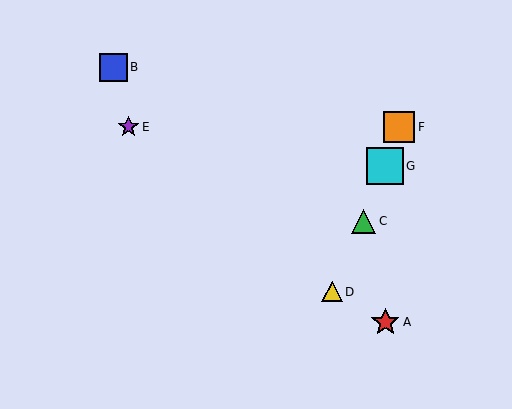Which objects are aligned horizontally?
Objects E, F are aligned horizontally.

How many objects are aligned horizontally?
2 objects (E, F) are aligned horizontally.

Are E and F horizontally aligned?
Yes, both are at y≈127.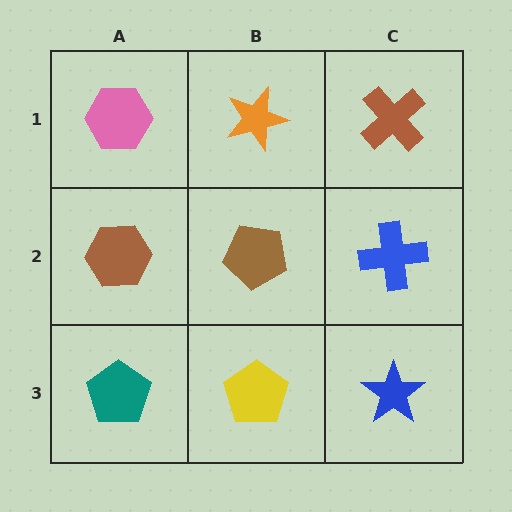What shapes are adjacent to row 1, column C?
A blue cross (row 2, column C), an orange star (row 1, column B).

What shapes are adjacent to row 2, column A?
A pink hexagon (row 1, column A), a teal pentagon (row 3, column A), a brown pentagon (row 2, column B).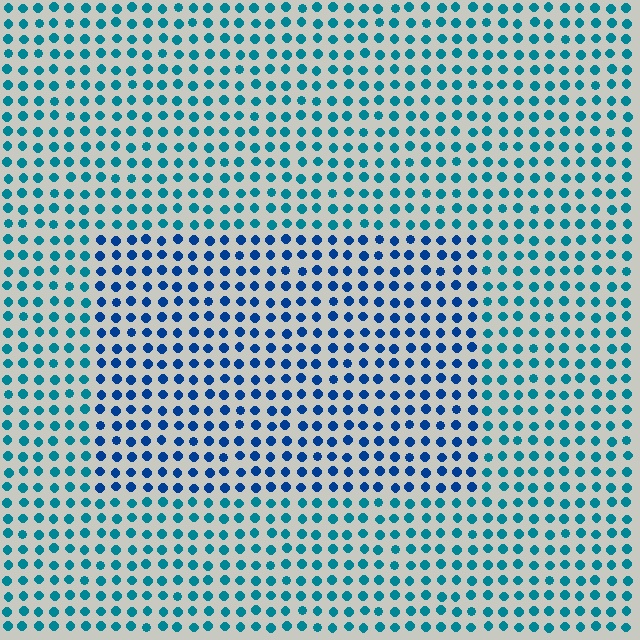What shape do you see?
I see a rectangle.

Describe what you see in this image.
The image is filled with small teal elements in a uniform arrangement. A rectangle-shaped region is visible where the elements are tinted to a slightly different hue, forming a subtle color boundary.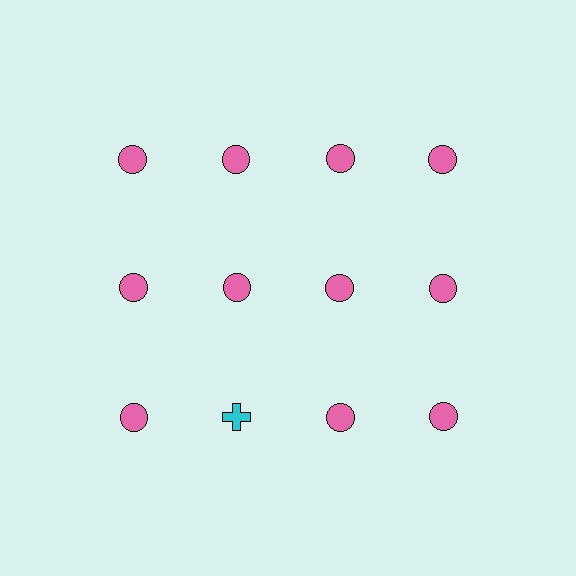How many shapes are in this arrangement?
There are 12 shapes arranged in a grid pattern.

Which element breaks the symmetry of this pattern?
The cyan cross in the third row, second from left column breaks the symmetry. All other shapes are pink circles.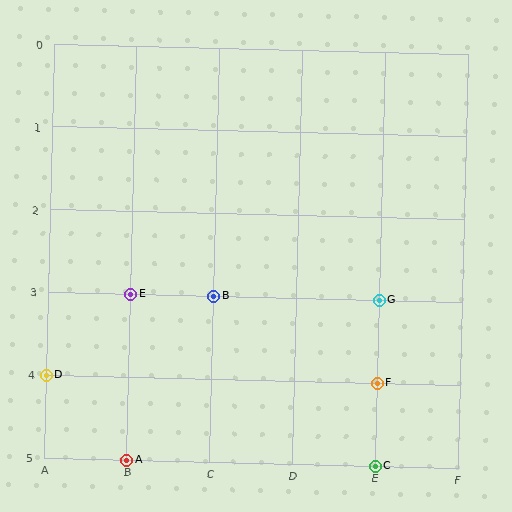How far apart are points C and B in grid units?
Points C and B are 2 columns and 2 rows apart (about 2.8 grid units diagonally).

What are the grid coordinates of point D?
Point D is at grid coordinates (A, 4).